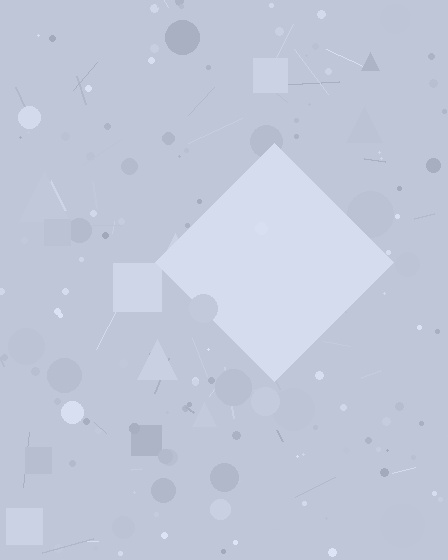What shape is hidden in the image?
A diamond is hidden in the image.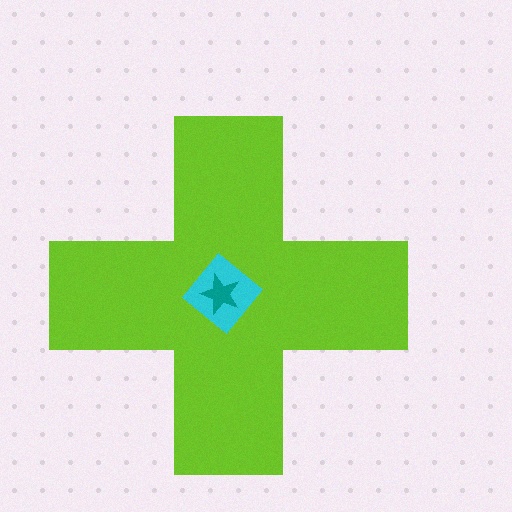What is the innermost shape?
The teal star.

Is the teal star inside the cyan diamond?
Yes.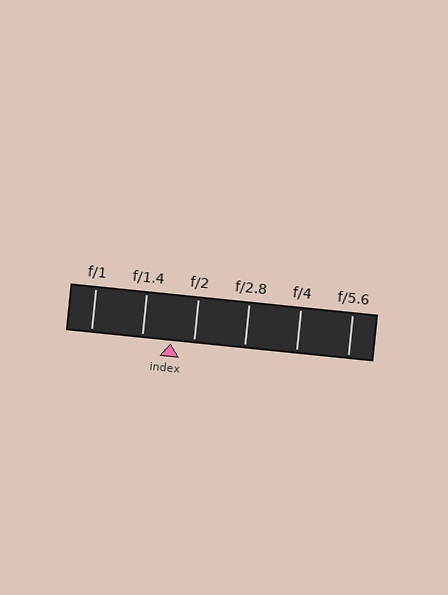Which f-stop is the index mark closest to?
The index mark is closest to f/2.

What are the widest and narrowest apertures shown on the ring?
The widest aperture shown is f/1 and the narrowest is f/5.6.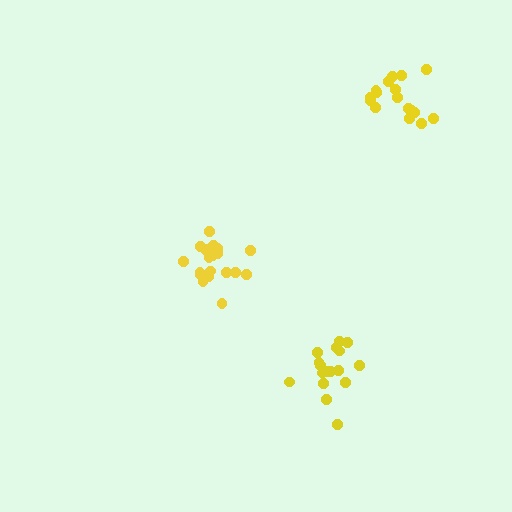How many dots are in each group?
Group 1: 17 dots, Group 2: 19 dots, Group 3: 17 dots (53 total).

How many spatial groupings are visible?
There are 3 spatial groupings.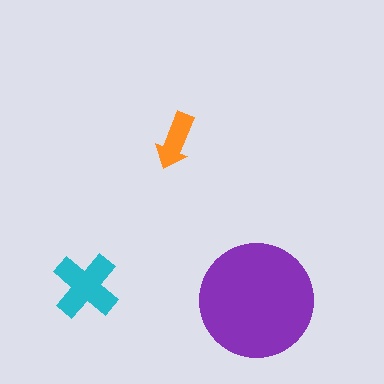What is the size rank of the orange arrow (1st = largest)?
3rd.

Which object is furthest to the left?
The cyan cross is leftmost.